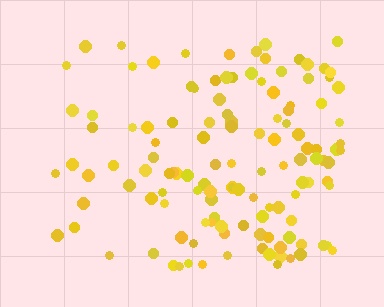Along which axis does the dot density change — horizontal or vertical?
Horizontal.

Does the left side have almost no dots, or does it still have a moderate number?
Still a moderate number, just noticeably fewer than the right.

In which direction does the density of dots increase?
From left to right, with the right side densest.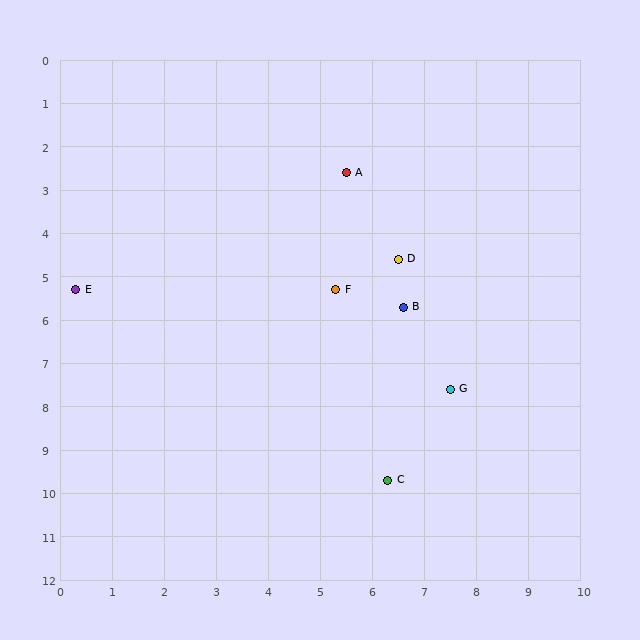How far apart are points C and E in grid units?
Points C and E are about 7.4 grid units apart.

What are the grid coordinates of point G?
Point G is at approximately (7.5, 7.6).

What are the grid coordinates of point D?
Point D is at approximately (6.5, 4.6).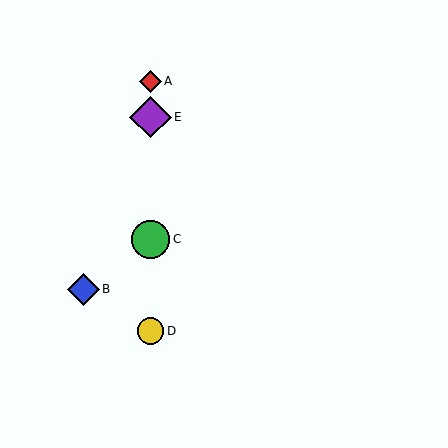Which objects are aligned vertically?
Objects A, C, D, E are aligned vertically.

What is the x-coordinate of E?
Object E is at x≈150.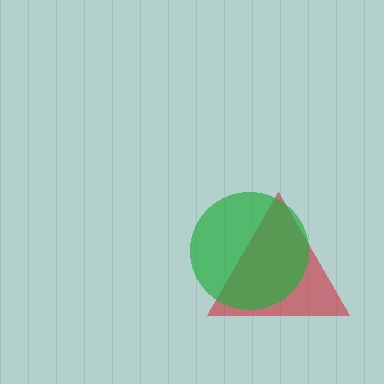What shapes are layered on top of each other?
The layered shapes are: a red triangle, a green circle.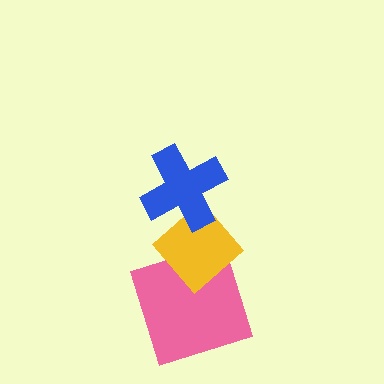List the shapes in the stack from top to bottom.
From top to bottom: the blue cross, the yellow diamond, the pink square.